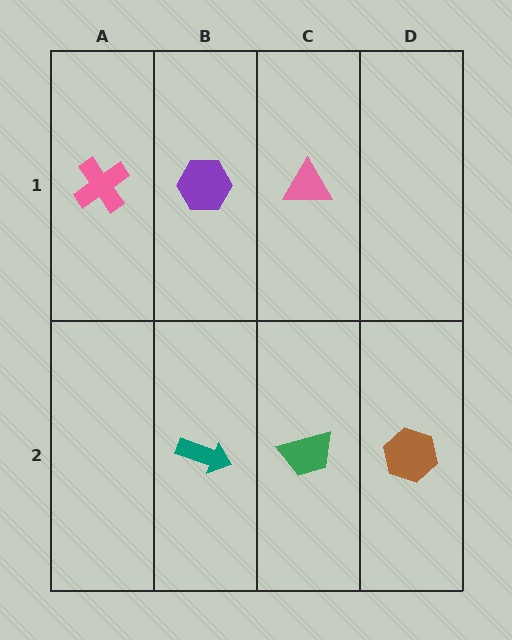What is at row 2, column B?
A teal arrow.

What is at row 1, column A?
A pink cross.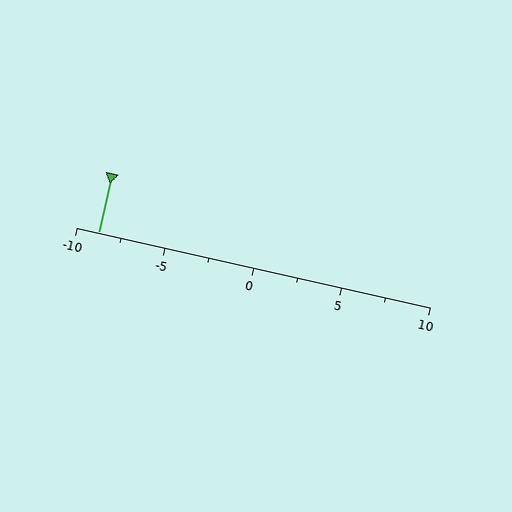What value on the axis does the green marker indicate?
The marker indicates approximately -8.8.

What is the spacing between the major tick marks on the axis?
The major ticks are spaced 5 apart.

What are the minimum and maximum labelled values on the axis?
The axis runs from -10 to 10.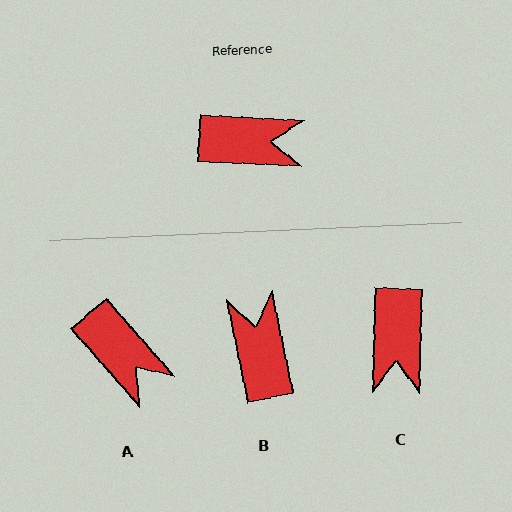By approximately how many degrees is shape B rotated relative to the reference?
Approximately 105 degrees counter-clockwise.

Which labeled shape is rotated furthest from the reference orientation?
B, about 105 degrees away.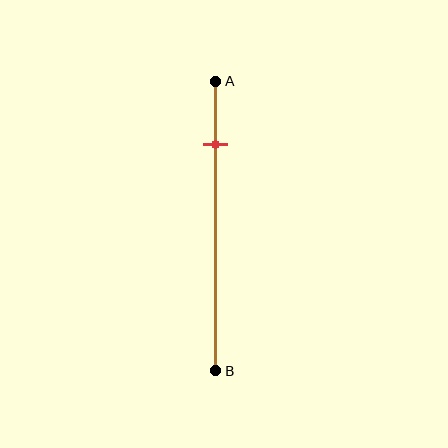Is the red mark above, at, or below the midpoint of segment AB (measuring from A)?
The red mark is above the midpoint of segment AB.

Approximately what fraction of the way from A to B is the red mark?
The red mark is approximately 20% of the way from A to B.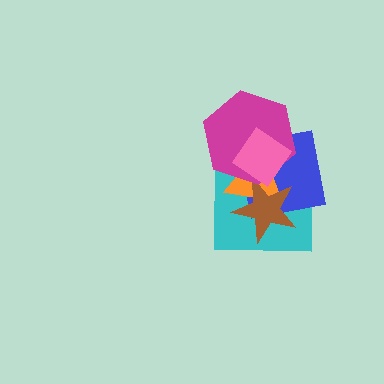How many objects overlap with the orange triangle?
5 objects overlap with the orange triangle.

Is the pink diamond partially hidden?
No, no other shape covers it.